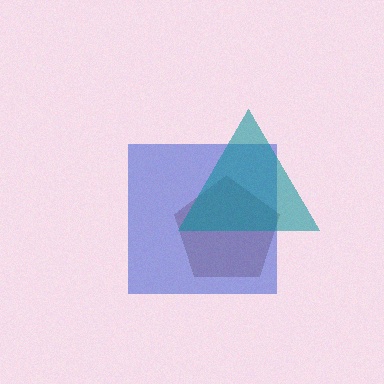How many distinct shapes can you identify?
There are 3 distinct shapes: a brown pentagon, a blue square, a teal triangle.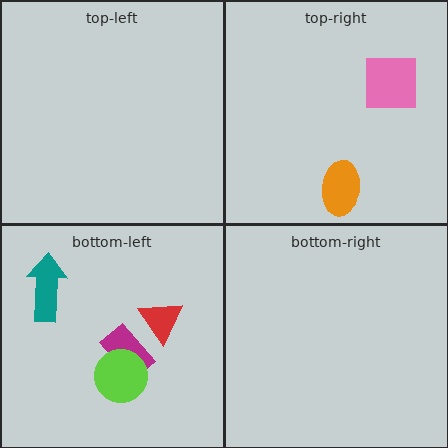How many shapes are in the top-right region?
2.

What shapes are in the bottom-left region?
The teal arrow, the magenta rectangle, the red triangle, the lime circle.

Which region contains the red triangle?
The bottom-left region.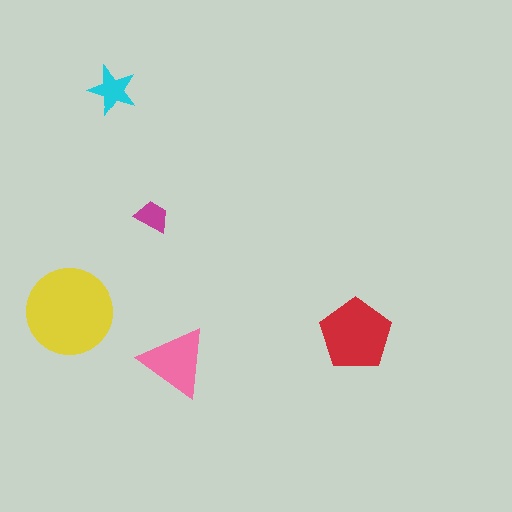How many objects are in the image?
There are 5 objects in the image.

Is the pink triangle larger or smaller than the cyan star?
Larger.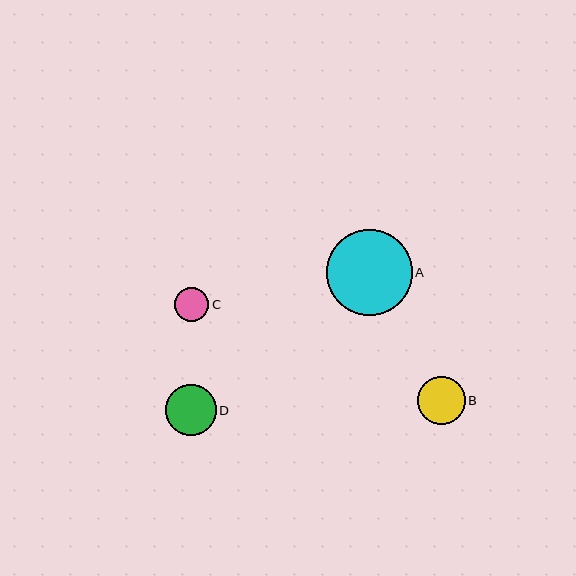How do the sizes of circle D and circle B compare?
Circle D and circle B are approximately the same size.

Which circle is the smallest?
Circle C is the smallest with a size of approximately 34 pixels.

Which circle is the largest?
Circle A is the largest with a size of approximately 86 pixels.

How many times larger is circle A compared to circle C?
Circle A is approximately 2.5 times the size of circle C.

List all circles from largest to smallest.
From largest to smallest: A, D, B, C.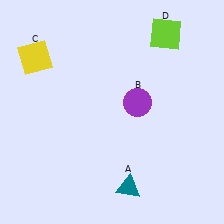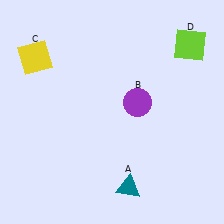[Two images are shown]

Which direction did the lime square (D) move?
The lime square (D) moved right.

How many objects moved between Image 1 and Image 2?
1 object moved between the two images.